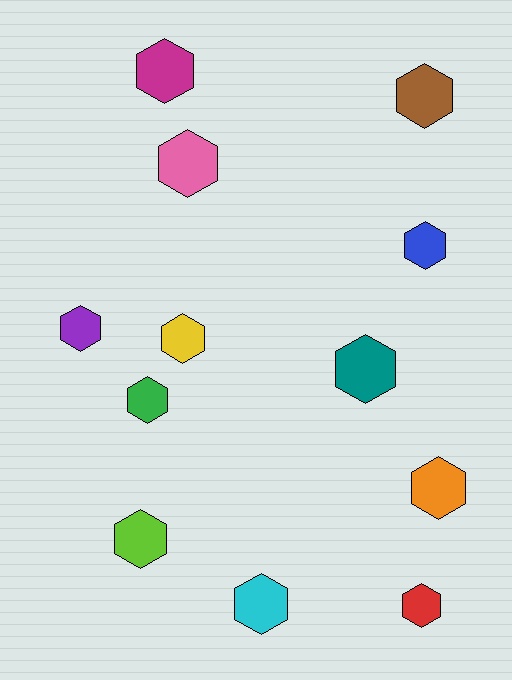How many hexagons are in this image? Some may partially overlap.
There are 12 hexagons.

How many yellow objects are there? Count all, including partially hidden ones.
There is 1 yellow object.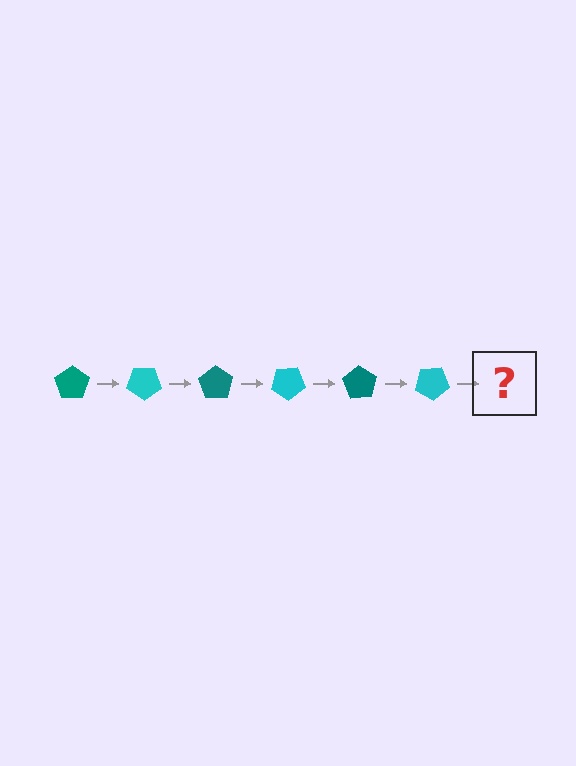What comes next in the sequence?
The next element should be a teal pentagon, rotated 210 degrees from the start.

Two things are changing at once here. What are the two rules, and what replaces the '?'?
The two rules are that it rotates 35 degrees each step and the color cycles through teal and cyan. The '?' should be a teal pentagon, rotated 210 degrees from the start.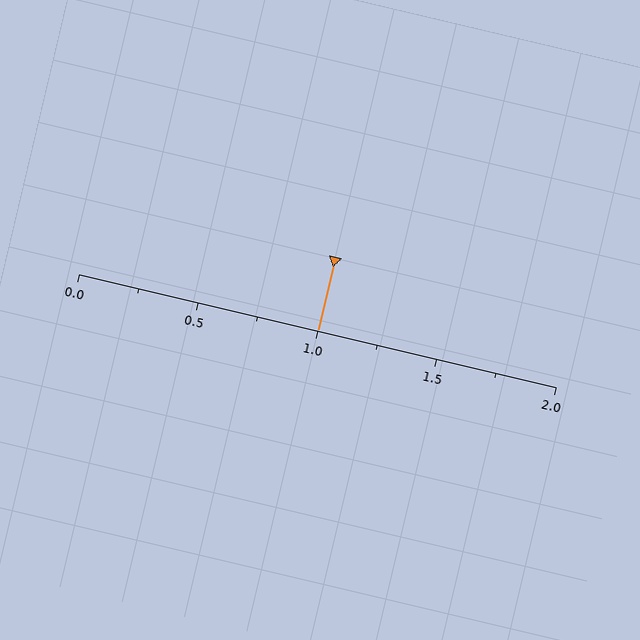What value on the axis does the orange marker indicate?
The marker indicates approximately 1.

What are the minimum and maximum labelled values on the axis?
The axis runs from 0.0 to 2.0.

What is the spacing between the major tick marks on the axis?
The major ticks are spaced 0.5 apart.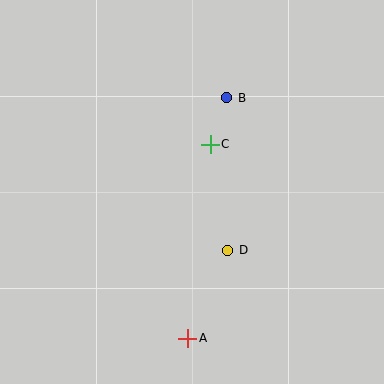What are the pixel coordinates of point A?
Point A is at (188, 338).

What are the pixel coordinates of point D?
Point D is at (228, 250).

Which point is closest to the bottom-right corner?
Point A is closest to the bottom-right corner.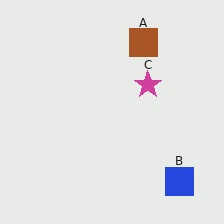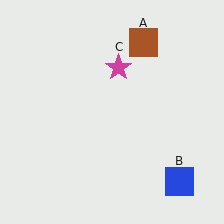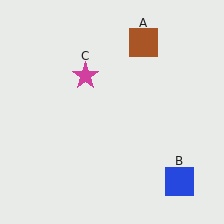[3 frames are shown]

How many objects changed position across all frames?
1 object changed position: magenta star (object C).